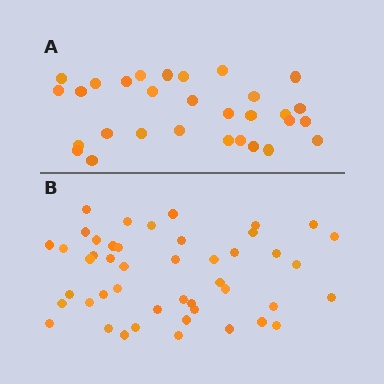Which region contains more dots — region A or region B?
Region B (the bottom region) has more dots.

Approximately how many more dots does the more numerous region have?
Region B has approximately 15 more dots than region A.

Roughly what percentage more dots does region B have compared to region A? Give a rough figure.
About 55% more.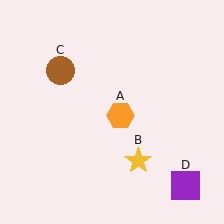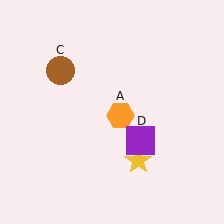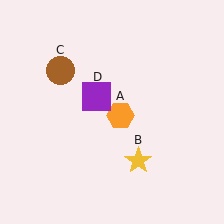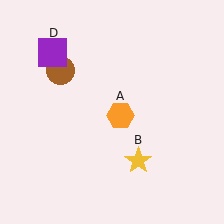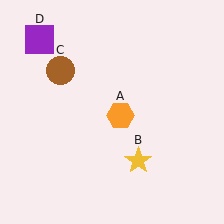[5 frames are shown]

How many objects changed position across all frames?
1 object changed position: purple square (object D).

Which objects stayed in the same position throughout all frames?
Orange hexagon (object A) and yellow star (object B) and brown circle (object C) remained stationary.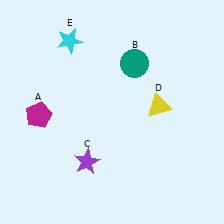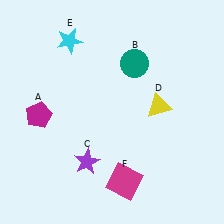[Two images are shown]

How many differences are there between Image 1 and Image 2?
There is 1 difference between the two images.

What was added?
A magenta square (F) was added in Image 2.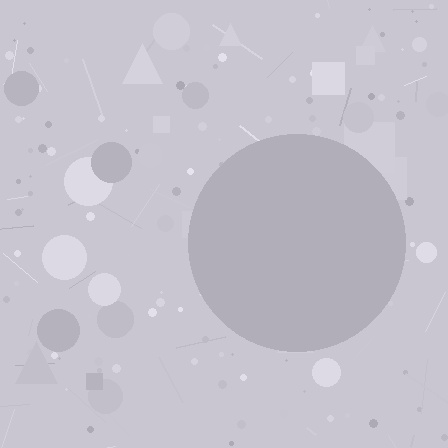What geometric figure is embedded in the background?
A circle is embedded in the background.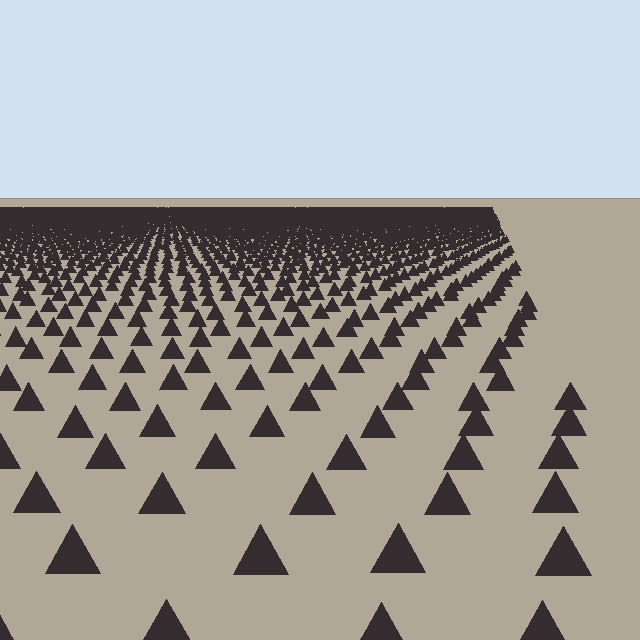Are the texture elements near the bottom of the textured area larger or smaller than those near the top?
Larger. Near the bottom, elements are closer to the viewer and appear at a bigger on-screen size.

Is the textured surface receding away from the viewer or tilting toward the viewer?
The surface is receding away from the viewer. Texture elements get smaller and denser toward the top.